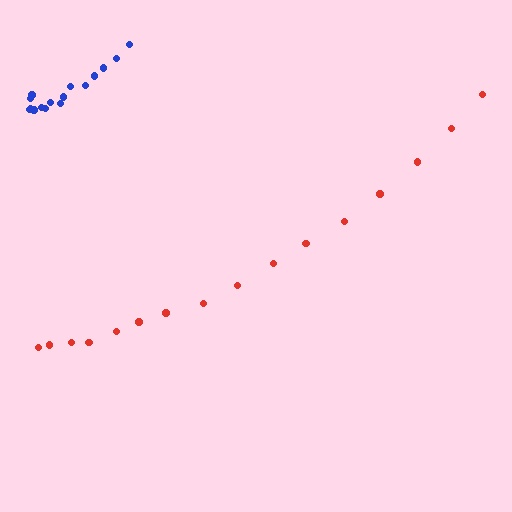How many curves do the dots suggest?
There are 2 distinct paths.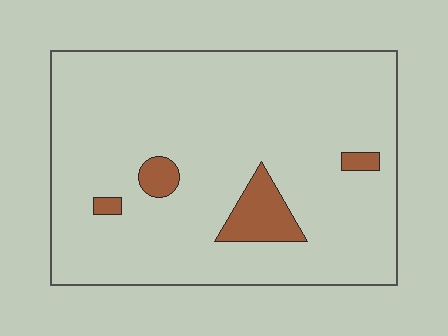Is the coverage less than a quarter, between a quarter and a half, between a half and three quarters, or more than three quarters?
Less than a quarter.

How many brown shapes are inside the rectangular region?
4.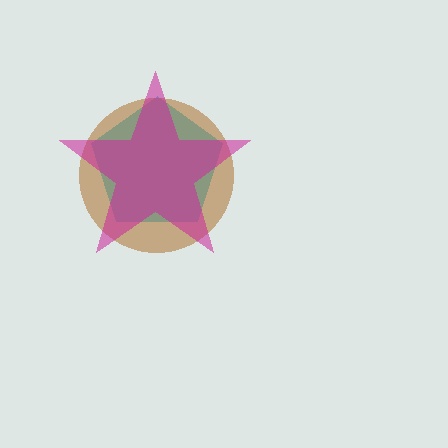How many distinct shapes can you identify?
There are 3 distinct shapes: a cyan pentagon, a brown circle, a magenta star.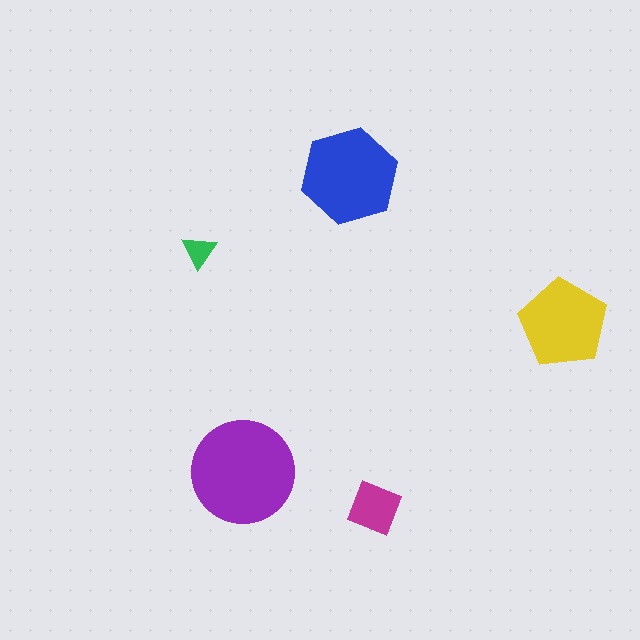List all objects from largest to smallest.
The purple circle, the blue hexagon, the yellow pentagon, the magenta diamond, the green triangle.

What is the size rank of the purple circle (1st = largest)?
1st.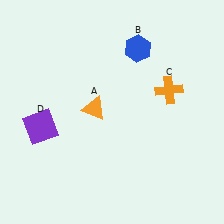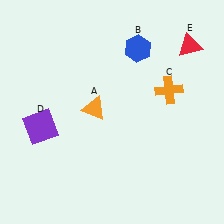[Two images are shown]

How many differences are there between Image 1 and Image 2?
There is 1 difference between the two images.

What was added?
A red triangle (E) was added in Image 2.